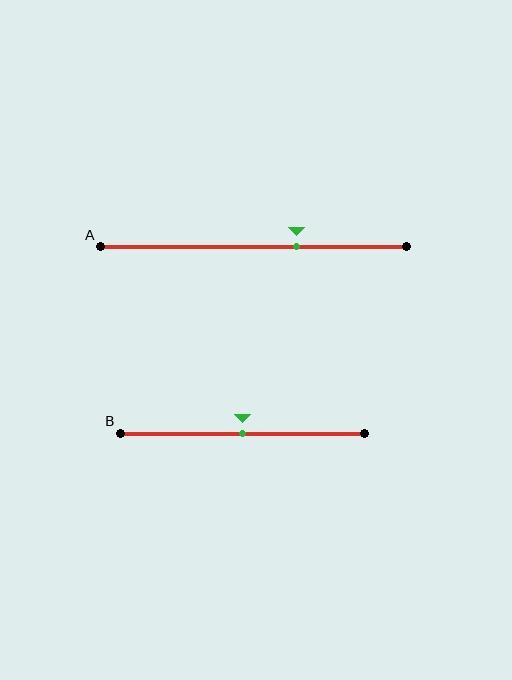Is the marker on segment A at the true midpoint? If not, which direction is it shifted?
No, the marker on segment A is shifted to the right by about 14% of the segment length.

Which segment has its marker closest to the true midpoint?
Segment B has its marker closest to the true midpoint.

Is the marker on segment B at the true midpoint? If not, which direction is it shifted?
Yes, the marker on segment B is at the true midpoint.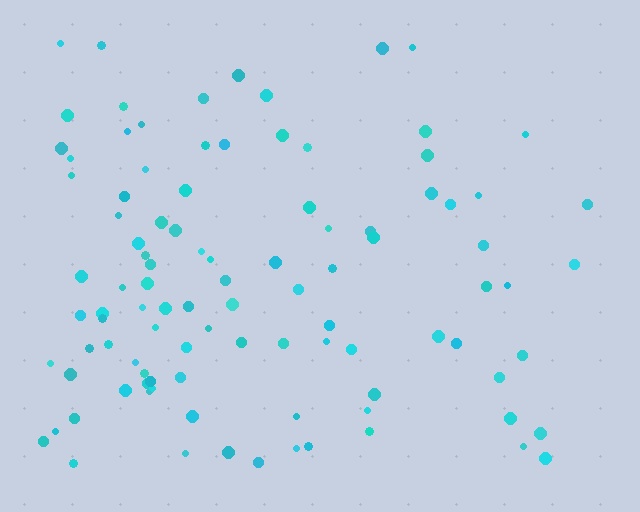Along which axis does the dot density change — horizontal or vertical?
Horizontal.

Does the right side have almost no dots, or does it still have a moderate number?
Still a moderate number, just noticeably fewer than the left.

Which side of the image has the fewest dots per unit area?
The right.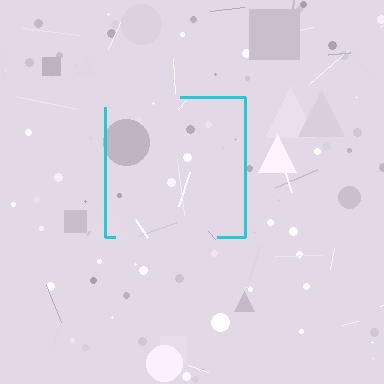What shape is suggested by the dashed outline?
The dashed outline suggests a square.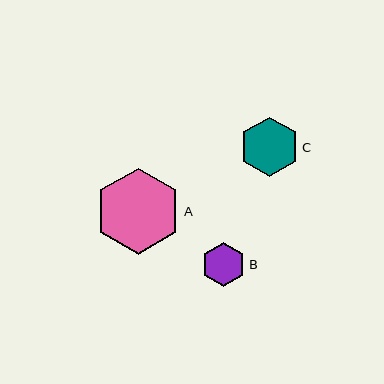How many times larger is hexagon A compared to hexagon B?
Hexagon A is approximately 2.0 times the size of hexagon B.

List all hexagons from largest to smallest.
From largest to smallest: A, C, B.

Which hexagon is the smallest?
Hexagon B is the smallest with a size of approximately 44 pixels.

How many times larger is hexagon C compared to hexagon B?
Hexagon C is approximately 1.4 times the size of hexagon B.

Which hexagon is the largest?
Hexagon A is the largest with a size of approximately 86 pixels.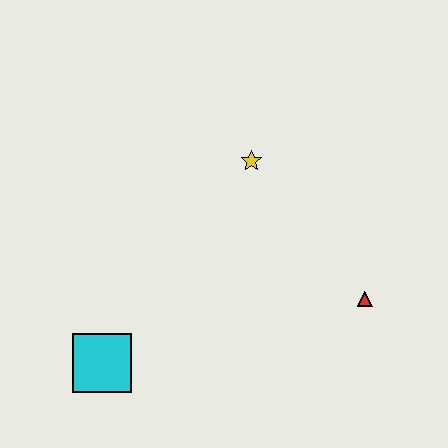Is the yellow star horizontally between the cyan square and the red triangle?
Yes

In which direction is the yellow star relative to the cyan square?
The yellow star is above the cyan square.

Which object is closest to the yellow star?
The red triangle is closest to the yellow star.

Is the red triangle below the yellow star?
Yes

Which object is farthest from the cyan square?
The red triangle is farthest from the cyan square.